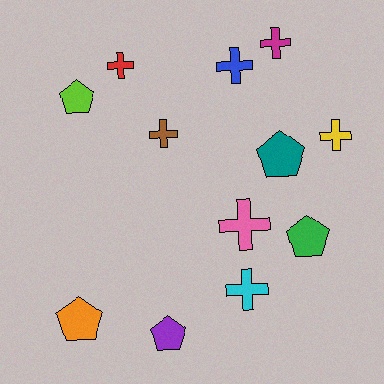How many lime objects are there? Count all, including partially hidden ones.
There is 1 lime object.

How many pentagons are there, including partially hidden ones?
There are 5 pentagons.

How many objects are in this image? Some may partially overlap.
There are 12 objects.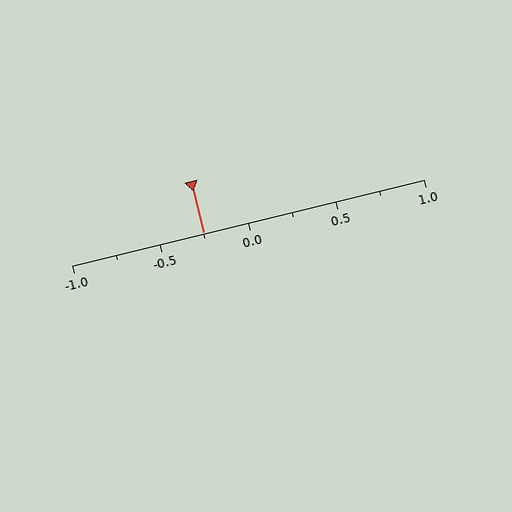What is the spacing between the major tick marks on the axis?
The major ticks are spaced 0.5 apart.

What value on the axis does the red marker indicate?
The marker indicates approximately -0.25.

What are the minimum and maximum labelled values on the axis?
The axis runs from -1.0 to 1.0.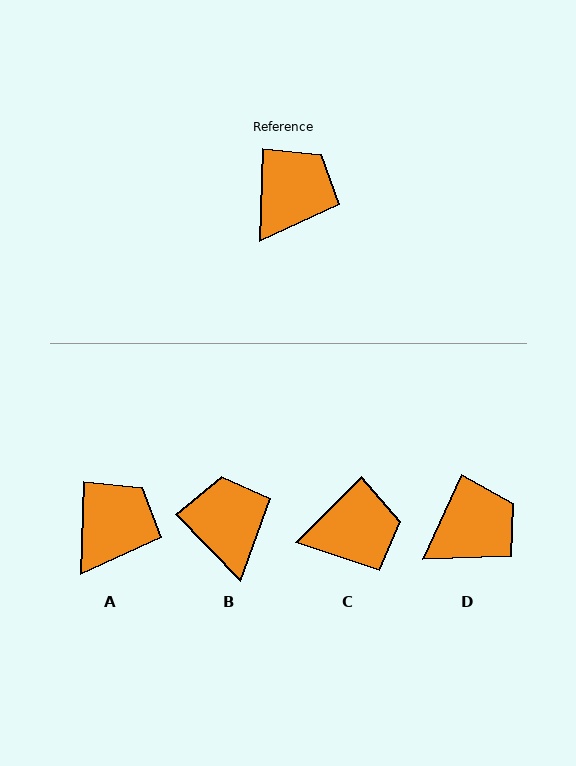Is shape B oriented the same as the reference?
No, it is off by about 46 degrees.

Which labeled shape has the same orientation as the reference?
A.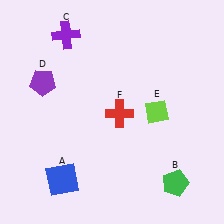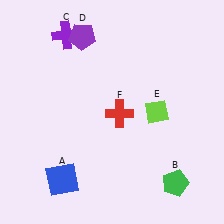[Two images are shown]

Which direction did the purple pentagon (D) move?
The purple pentagon (D) moved up.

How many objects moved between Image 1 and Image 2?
1 object moved between the two images.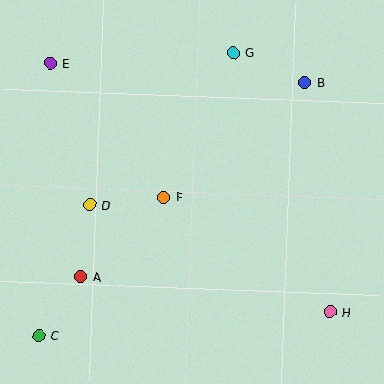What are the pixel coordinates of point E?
Point E is at (50, 63).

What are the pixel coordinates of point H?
Point H is at (330, 312).